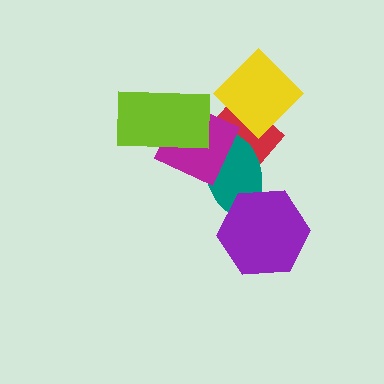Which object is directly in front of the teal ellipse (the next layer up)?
The magenta diamond is directly in front of the teal ellipse.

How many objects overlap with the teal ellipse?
3 objects overlap with the teal ellipse.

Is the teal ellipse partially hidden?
Yes, it is partially covered by another shape.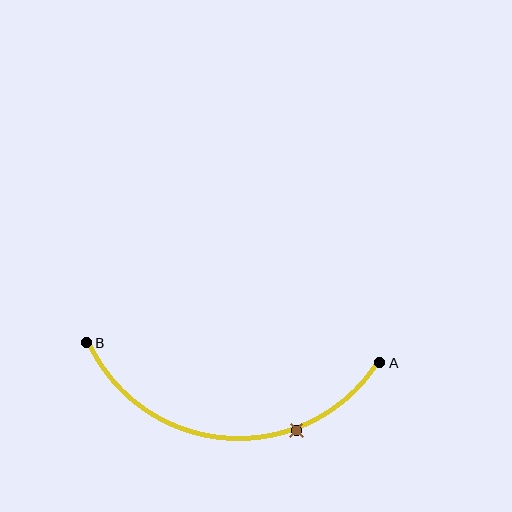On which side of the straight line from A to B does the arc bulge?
The arc bulges below the straight line connecting A and B.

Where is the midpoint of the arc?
The arc midpoint is the point on the curve farthest from the straight line joining A and B. It sits below that line.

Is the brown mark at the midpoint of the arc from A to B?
No. The brown mark lies on the arc but is closer to endpoint A. The arc midpoint would be at the point on the curve equidistant along the arc from both A and B.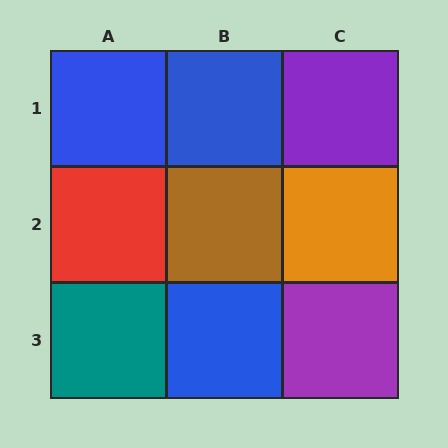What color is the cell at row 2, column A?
Red.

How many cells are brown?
1 cell is brown.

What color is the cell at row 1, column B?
Blue.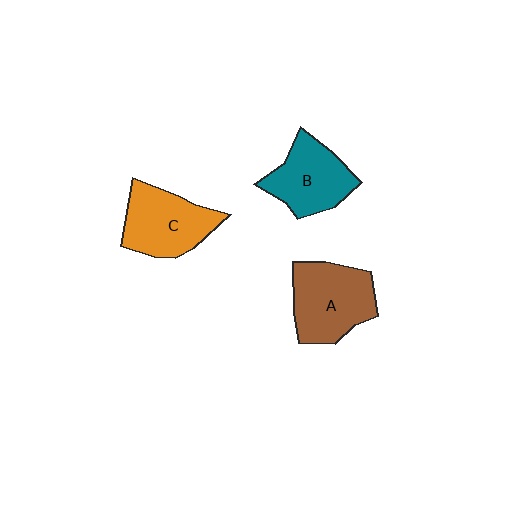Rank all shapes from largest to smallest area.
From largest to smallest: A (brown), C (orange), B (teal).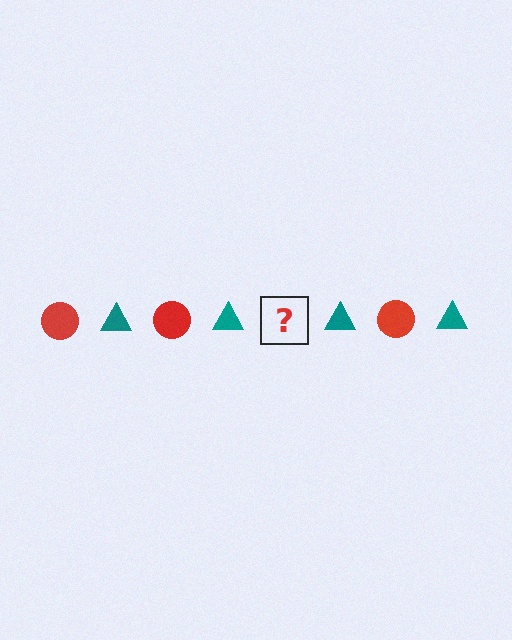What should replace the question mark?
The question mark should be replaced with a red circle.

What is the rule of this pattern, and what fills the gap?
The rule is that the pattern alternates between red circle and teal triangle. The gap should be filled with a red circle.